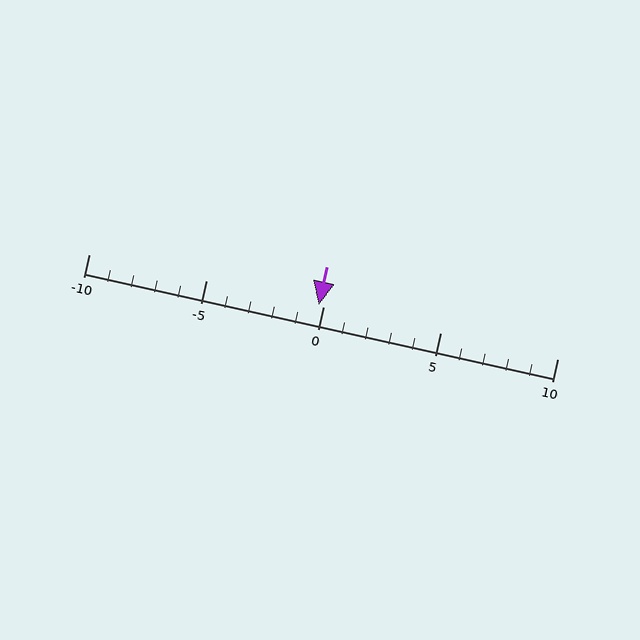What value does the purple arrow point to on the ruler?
The purple arrow points to approximately 0.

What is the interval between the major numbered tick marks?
The major tick marks are spaced 5 units apart.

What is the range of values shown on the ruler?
The ruler shows values from -10 to 10.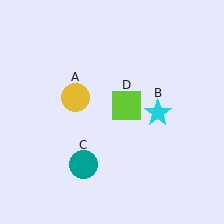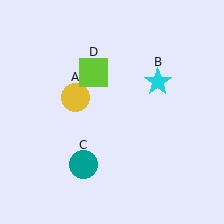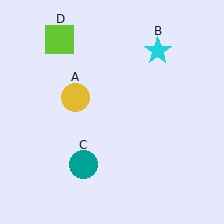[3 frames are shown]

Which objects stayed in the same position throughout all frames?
Yellow circle (object A) and teal circle (object C) remained stationary.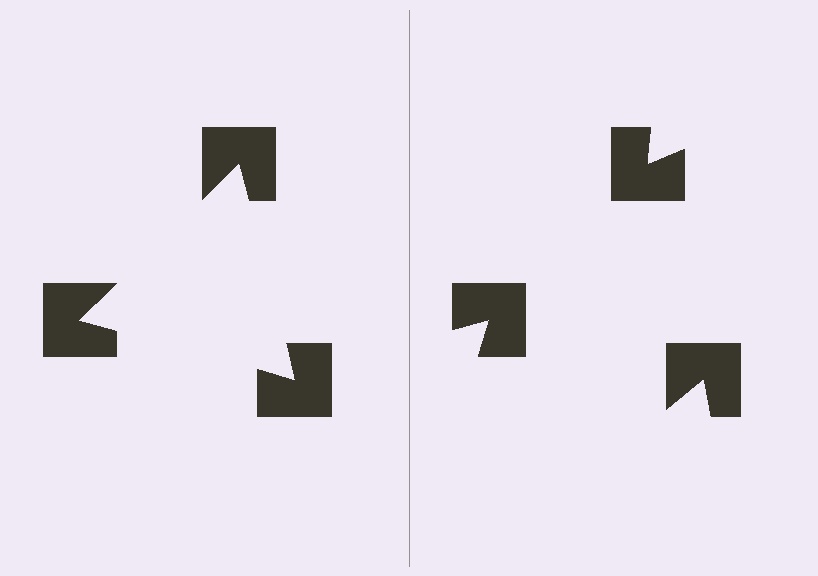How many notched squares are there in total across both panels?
6 — 3 on each side.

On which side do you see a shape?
An illusory triangle appears on the left side. On the right side the wedge cuts are rotated, so no coherent shape forms.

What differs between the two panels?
The notched squares are positioned identically on both sides; only the wedge orientations differ. On the left they align to a triangle; on the right they are misaligned.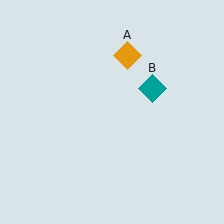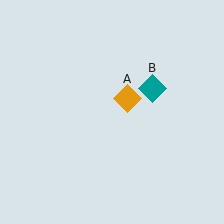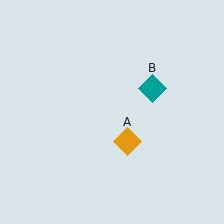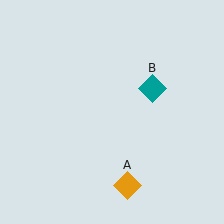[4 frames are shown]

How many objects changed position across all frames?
1 object changed position: orange diamond (object A).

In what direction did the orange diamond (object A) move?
The orange diamond (object A) moved down.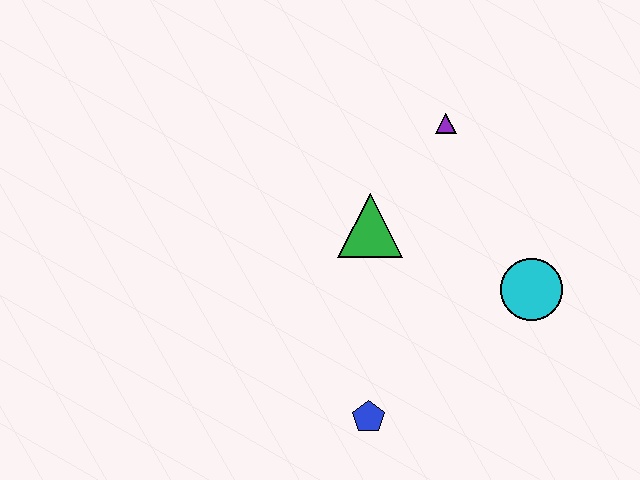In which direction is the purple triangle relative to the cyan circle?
The purple triangle is above the cyan circle.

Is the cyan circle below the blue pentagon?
No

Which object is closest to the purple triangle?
The green triangle is closest to the purple triangle.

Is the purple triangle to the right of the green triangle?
Yes